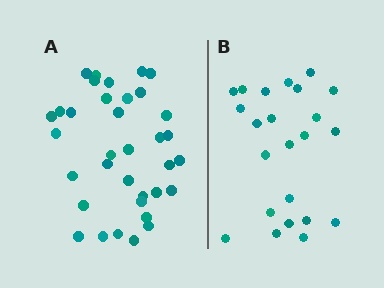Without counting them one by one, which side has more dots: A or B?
Region A (the left region) has more dots.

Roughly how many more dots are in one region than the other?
Region A has roughly 12 or so more dots than region B.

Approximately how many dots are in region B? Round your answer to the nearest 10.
About 20 dots. (The exact count is 23, which rounds to 20.)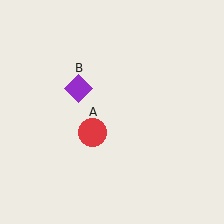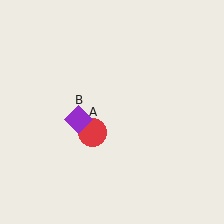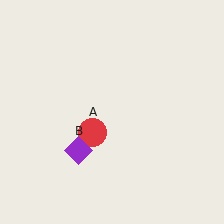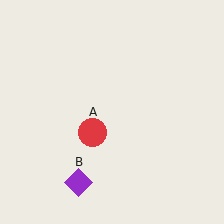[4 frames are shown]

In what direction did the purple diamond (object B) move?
The purple diamond (object B) moved down.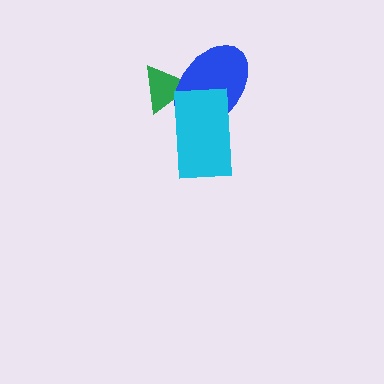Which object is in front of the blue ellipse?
The cyan rectangle is in front of the blue ellipse.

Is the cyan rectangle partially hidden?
No, no other shape covers it.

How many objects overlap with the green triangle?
2 objects overlap with the green triangle.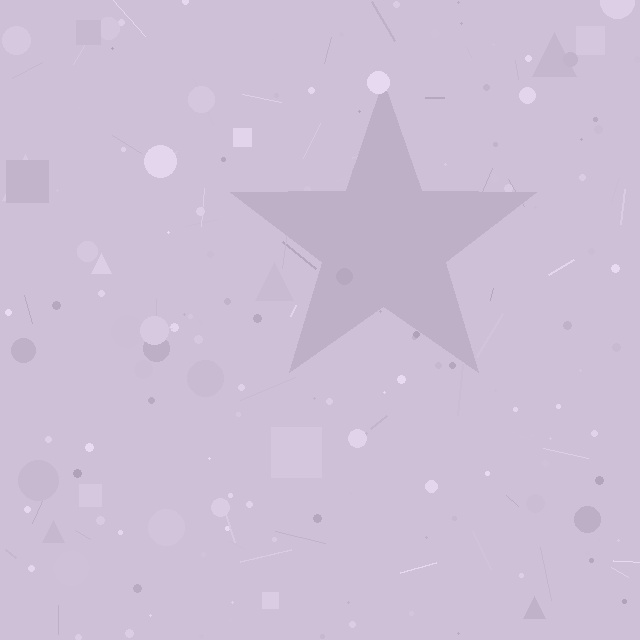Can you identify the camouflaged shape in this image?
The camouflaged shape is a star.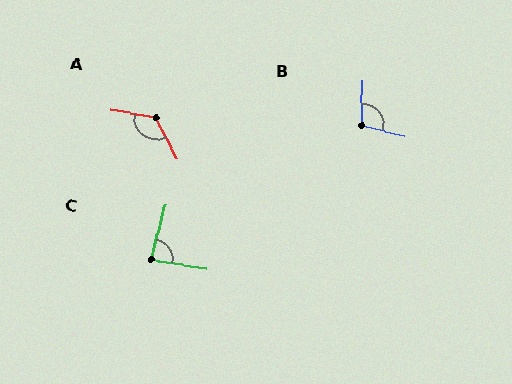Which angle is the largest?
A, at approximately 127 degrees.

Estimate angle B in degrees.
Approximately 103 degrees.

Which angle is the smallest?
C, at approximately 85 degrees.